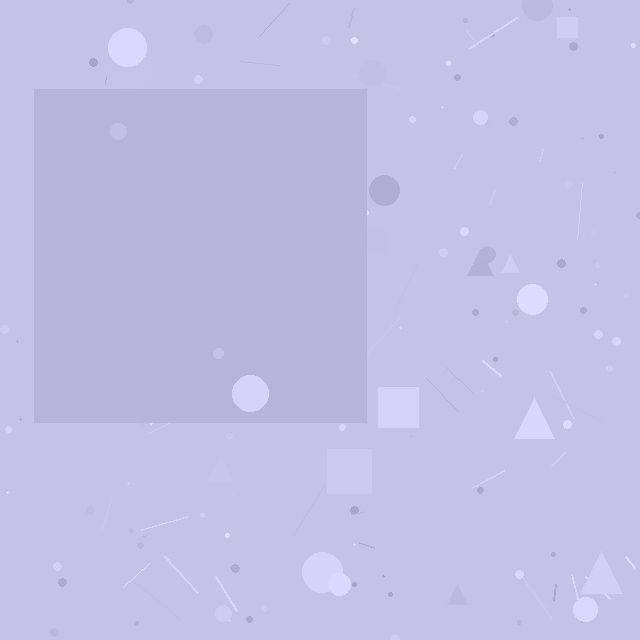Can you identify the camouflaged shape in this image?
The camouflaged shape is a square.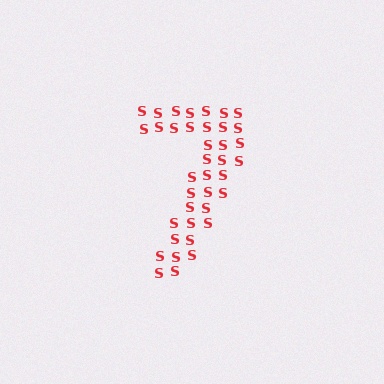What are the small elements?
The small elements are letter S's.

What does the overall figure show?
The overall figure shows the digit 7.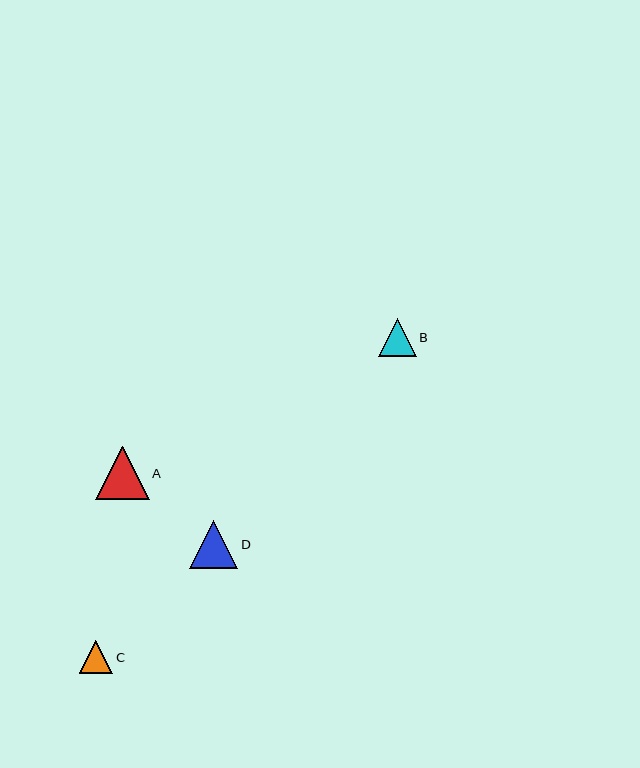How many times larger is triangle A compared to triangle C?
Triangle A is approximately 1.6 times the size of triangle C.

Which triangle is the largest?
Triangle A is the largest with a size of approximately 53 pixels.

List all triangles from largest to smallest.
From largest to smallest: A, D, B, C.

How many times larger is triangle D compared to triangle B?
Triangle D is approximately 1.3 times the size of triangle B.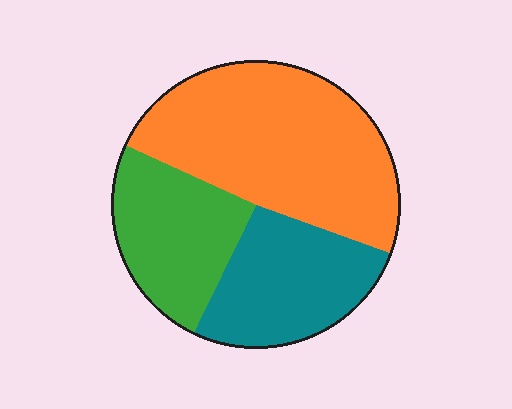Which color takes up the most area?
Orange, at roughly 50%.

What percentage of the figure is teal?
Teal covers 26% of the figure.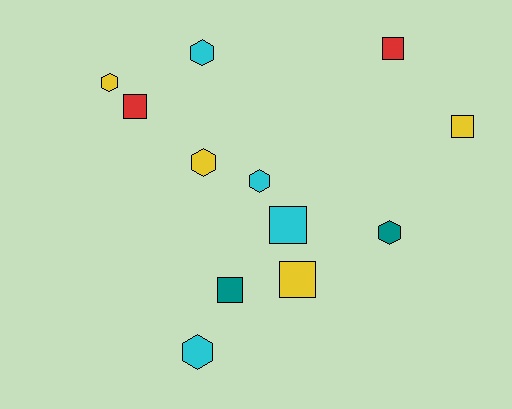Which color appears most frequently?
Yellow, with 4 objects.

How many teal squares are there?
There is 1 teal square.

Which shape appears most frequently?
Hexagon, with 6 objects.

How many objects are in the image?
There are 12 objects.